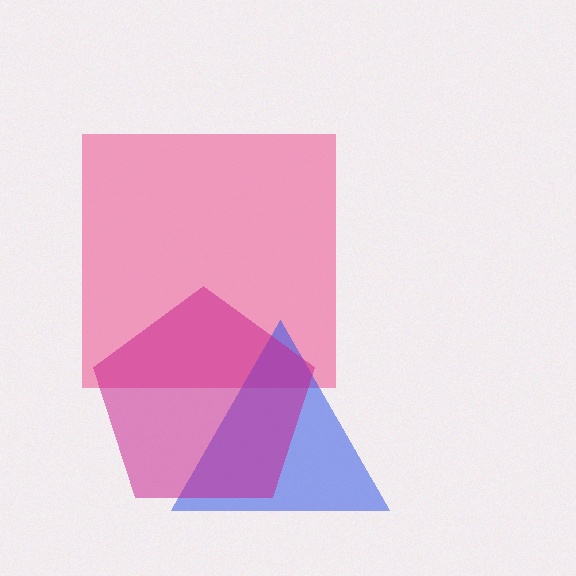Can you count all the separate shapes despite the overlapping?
Yes, there are 3 separate shapes.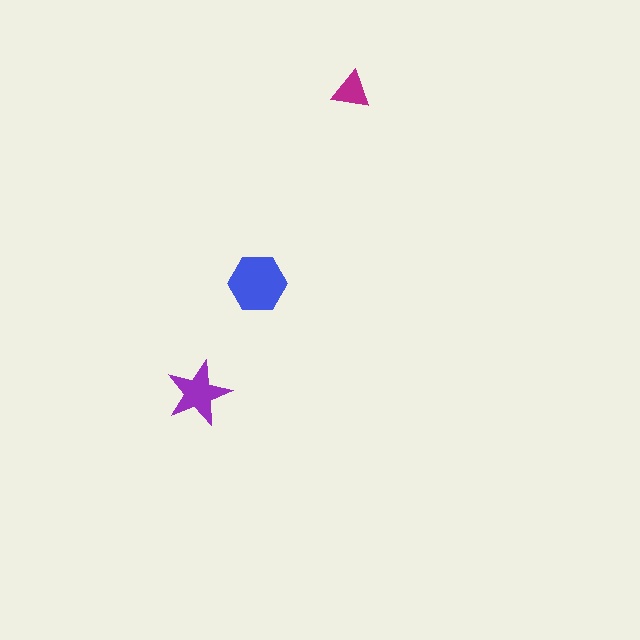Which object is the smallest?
The magenta triangle.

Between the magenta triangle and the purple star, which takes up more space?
The purple star.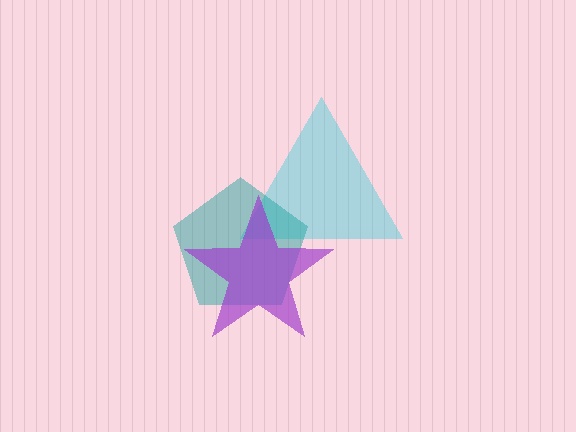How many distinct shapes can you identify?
There are 3 distinct shapes: a cyan triangle, a teal pentagon, a purple star.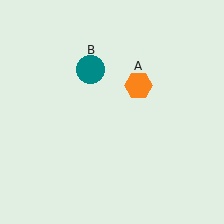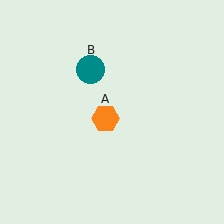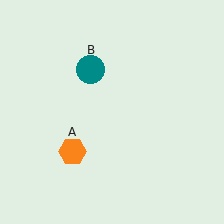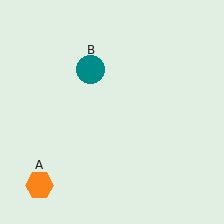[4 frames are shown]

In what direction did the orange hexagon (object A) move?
The orange hexagon (object A) moved down and to the left.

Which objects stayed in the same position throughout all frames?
Teal circle (object B) remained stationary.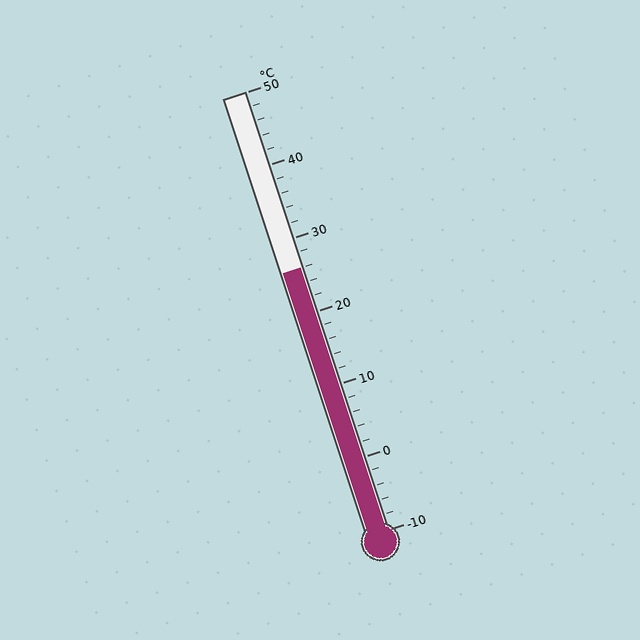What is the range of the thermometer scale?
The thermometer scale ranges from -10°C to 50°C.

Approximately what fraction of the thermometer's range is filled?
The thermometer is filled to approximately 60% of its range.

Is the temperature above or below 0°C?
The temperature is above 0°C.